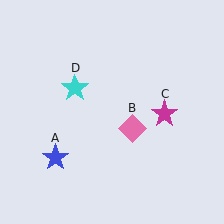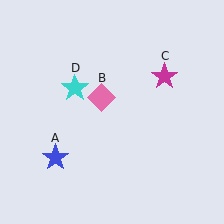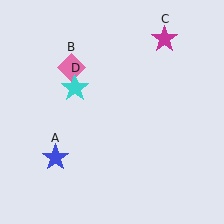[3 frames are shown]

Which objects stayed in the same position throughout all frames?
Blue star (object A) and cyan star (object D) remained stationary.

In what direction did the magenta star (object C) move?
The magenta star (object C) moved up.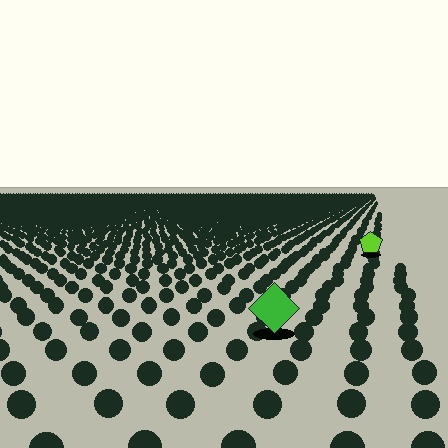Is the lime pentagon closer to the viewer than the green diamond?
No. The green diamond is closer — you can tell from the texture gradient: the ground texture is coarser near it.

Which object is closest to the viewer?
The green diamond is closest. The texture marks near it are larger and more spread out.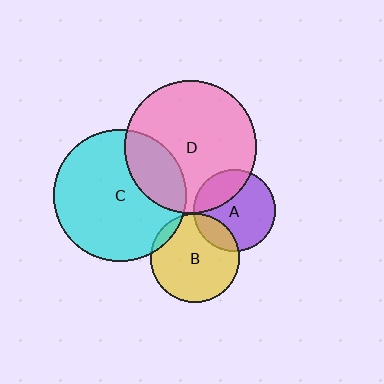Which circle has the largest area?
Circle C (cyan).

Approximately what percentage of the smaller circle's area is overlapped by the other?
Approximately 25%.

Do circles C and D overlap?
Yes.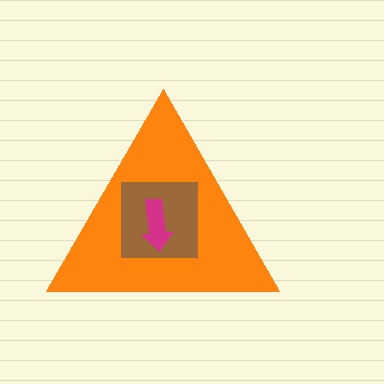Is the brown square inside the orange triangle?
Yes.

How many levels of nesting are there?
3.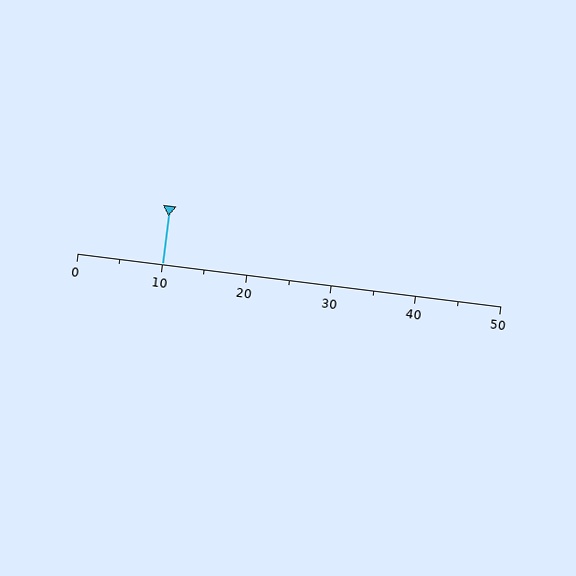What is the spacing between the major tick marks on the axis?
The major ticks are spaced 10 apart.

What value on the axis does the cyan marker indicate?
The marker indicates approximately 10.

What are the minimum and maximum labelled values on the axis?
The axis runs from 0 to 50.